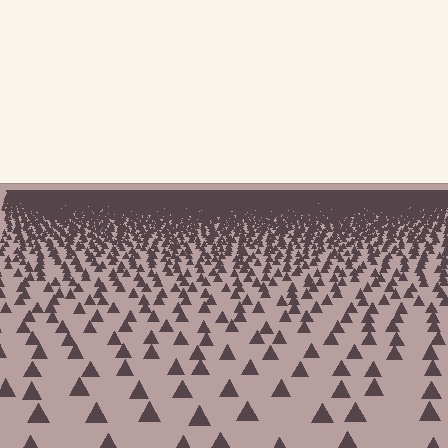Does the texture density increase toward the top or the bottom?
Density increases toward the top.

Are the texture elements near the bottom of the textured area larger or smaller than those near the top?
Larger. Near the bottom, elements are closer to the viewer and appear at a bigger on-screen size.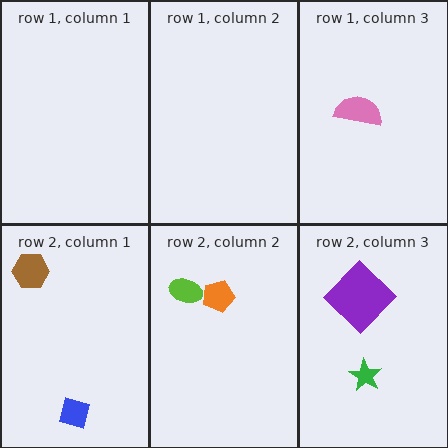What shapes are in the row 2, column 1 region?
The brown hexagon, the blue square.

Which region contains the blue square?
The row 2, column 1 region.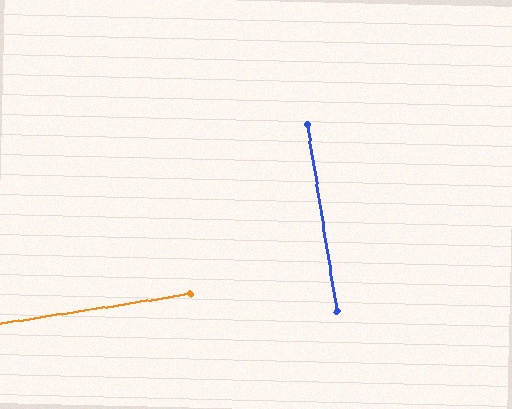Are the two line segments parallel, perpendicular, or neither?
Perpendicular — they meet at approximately 90°.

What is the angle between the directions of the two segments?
Approximately 90 degrees.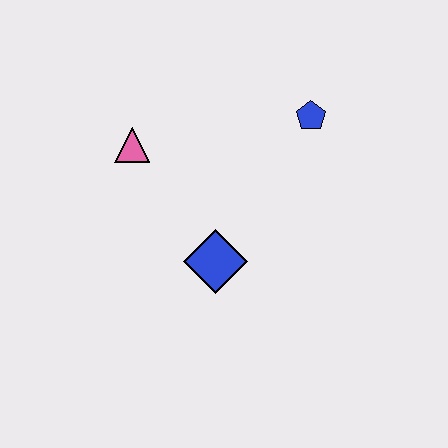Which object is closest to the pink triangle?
The blue diamond is closest to the pink triangle.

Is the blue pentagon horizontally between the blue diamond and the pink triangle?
No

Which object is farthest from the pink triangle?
The blue pentagon is farthest from the pink triangle.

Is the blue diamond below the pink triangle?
Yes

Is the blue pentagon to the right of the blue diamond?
Yes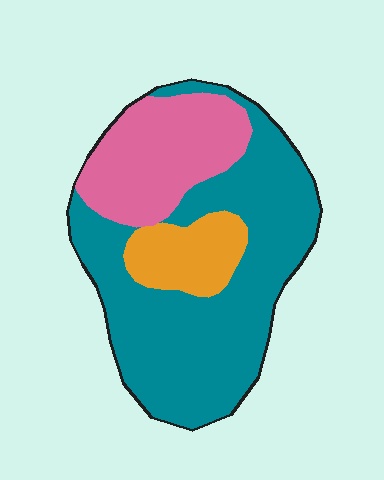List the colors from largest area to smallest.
From largest to smallest: teal, pink, orange.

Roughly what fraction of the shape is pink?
Pink covers roughly 25% of the shape.